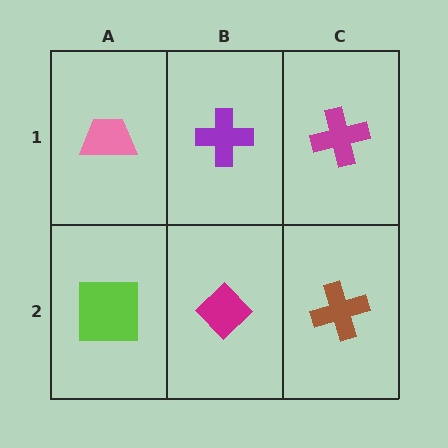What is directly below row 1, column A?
A lime square.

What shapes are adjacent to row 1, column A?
A lime square (row 2, column A), a purple cross (row 1, column B).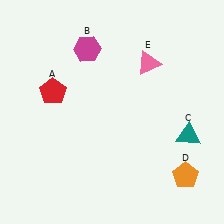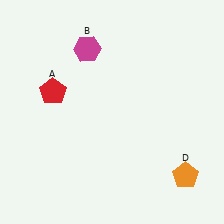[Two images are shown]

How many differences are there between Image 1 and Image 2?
There are 2 differences between the two images.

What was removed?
The teal triangle (C), the pink triangle (E) were removed in Image 2.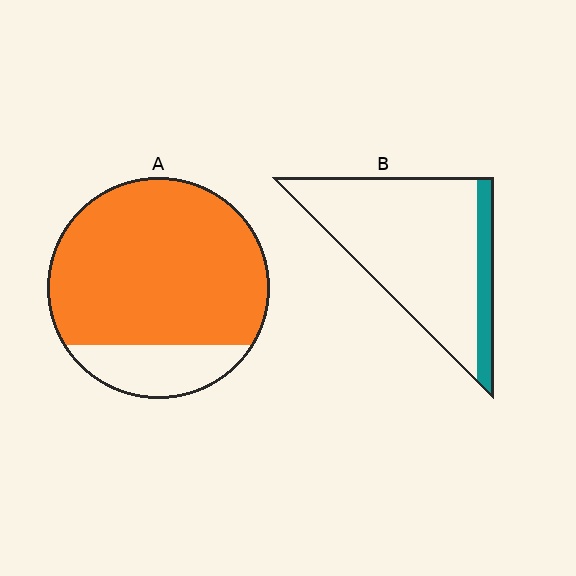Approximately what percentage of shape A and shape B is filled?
A is approximately 80% and B is approximately 15%.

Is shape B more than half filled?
No.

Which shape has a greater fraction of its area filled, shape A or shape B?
Shape A.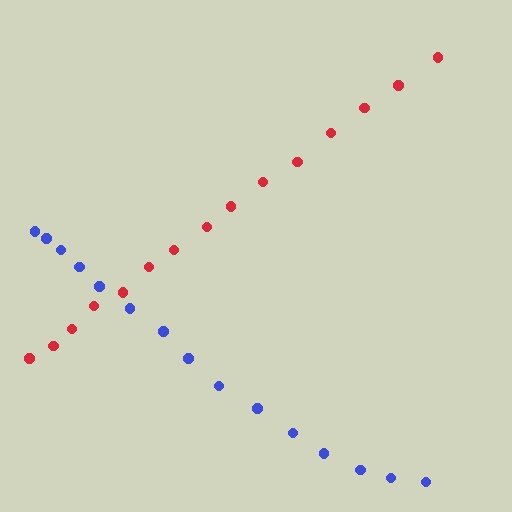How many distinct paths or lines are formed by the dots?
There are 2 distinct paths.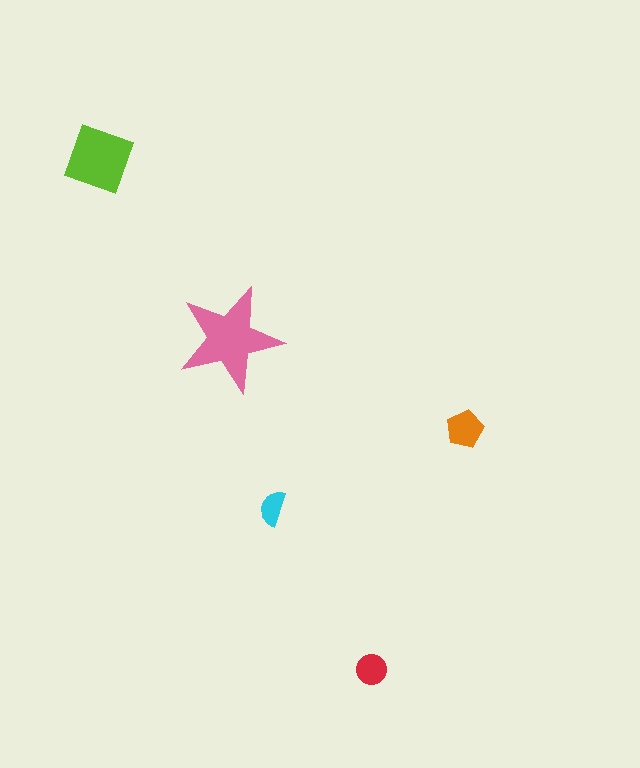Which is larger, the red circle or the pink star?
The pink star.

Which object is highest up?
The lime square is topmost.